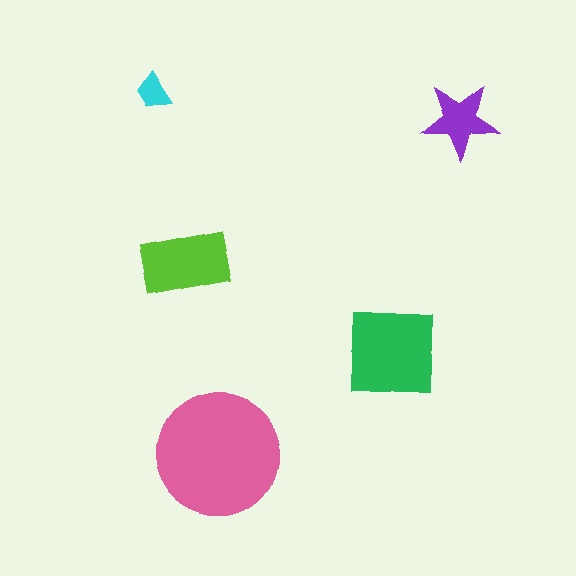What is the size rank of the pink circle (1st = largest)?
1st.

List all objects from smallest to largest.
The cyan trapezoid, the purple star, the lime rectangle, the green square, the pink circle.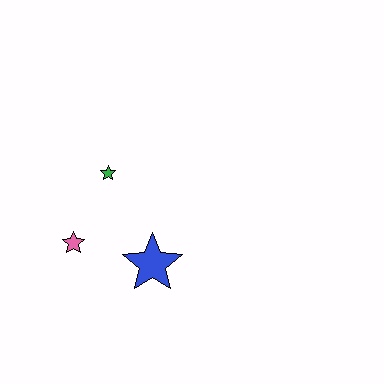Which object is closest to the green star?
The pink star is closest to the green star.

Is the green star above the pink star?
Yes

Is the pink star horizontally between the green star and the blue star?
No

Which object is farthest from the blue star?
The green star is farthest from the blue star.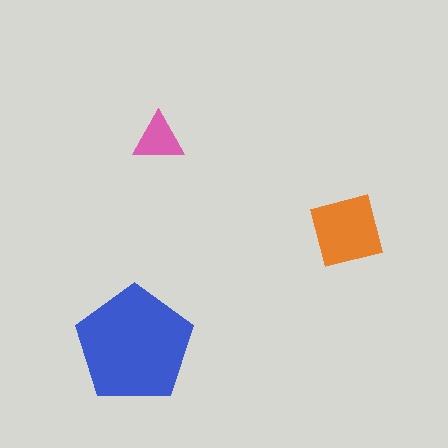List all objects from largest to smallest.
The blue pentagon, the orange square, the pink triangle.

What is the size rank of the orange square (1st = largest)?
2nd.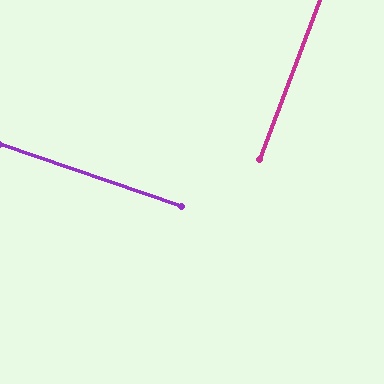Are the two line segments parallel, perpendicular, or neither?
Perpendicular — they meet at approximately 88°.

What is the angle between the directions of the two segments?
Approximately 88 degrees.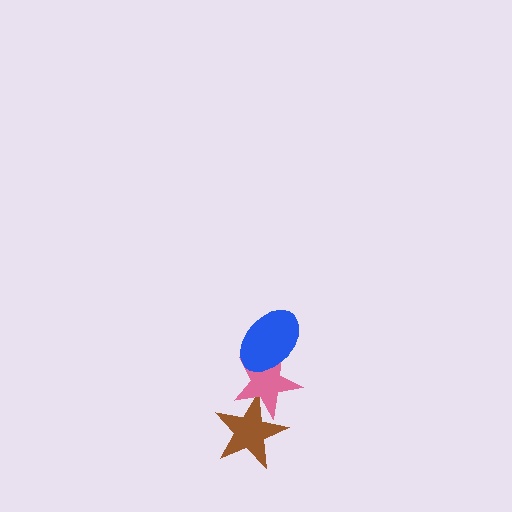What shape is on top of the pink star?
The blue ellipse is on top of the pink star.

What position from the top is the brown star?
The brown star is 3rd from the top.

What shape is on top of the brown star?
The pink star is on top of the brown star.